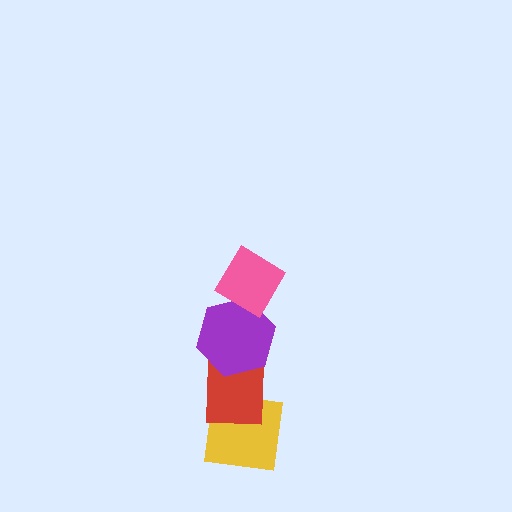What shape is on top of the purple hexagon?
The pink diamond is on top of the purple hexagon.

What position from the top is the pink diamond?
The pink diamond is 1st from the top.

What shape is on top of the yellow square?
The red rectangle is on top of the yellow square.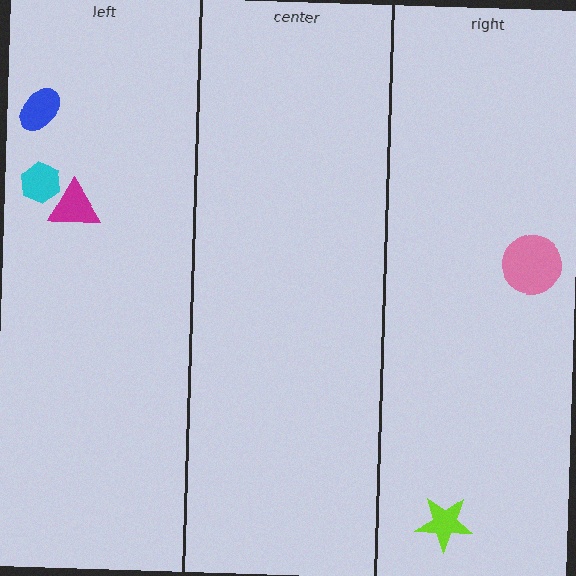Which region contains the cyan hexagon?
The left region.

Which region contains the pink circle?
The right region.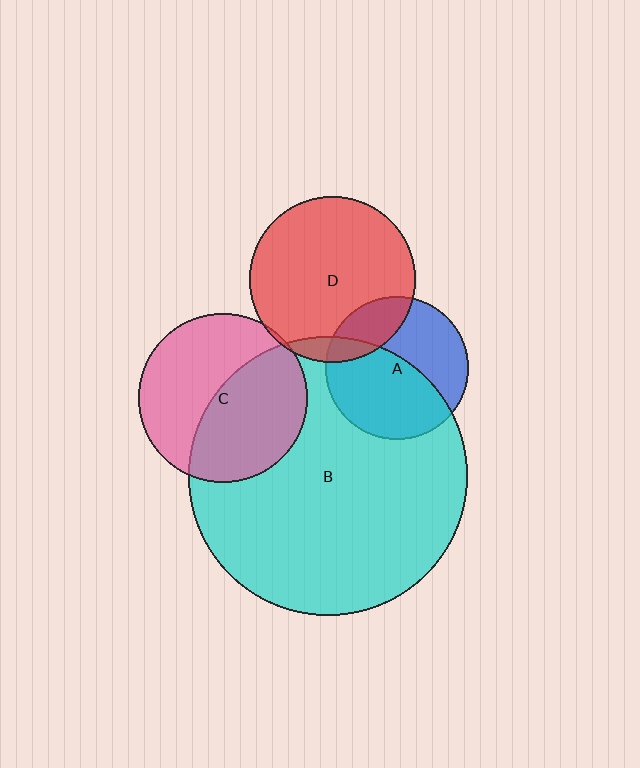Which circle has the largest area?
Circle B (cyan).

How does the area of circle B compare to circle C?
Approximately 2.7 times.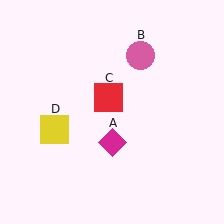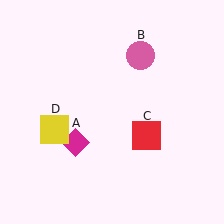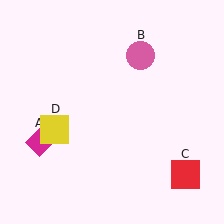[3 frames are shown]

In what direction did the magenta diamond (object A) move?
The magenta diamond (object A) moved left.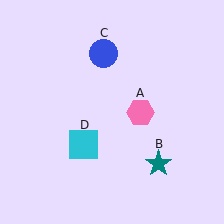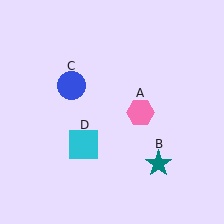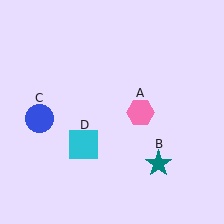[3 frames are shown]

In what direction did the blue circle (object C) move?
The blue circle (object C) moved down and to the left.